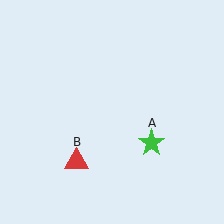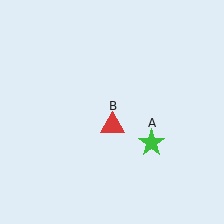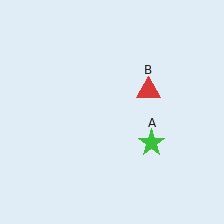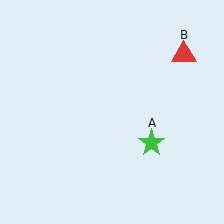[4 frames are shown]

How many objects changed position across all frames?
1 object changed position: red triangle (object B).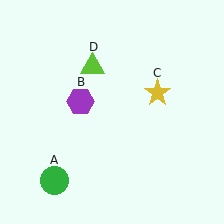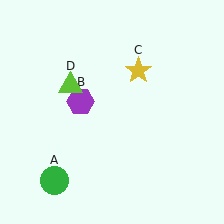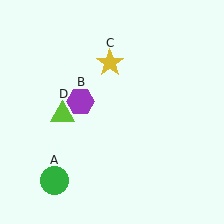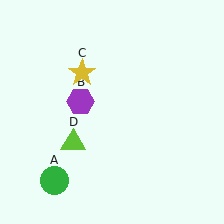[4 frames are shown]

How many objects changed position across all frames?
2 objects changed position: yellow star (object C), lime triangle (object D).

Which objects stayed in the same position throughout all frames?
Green circle (object A) and purple hexagon (object B) remained stationary.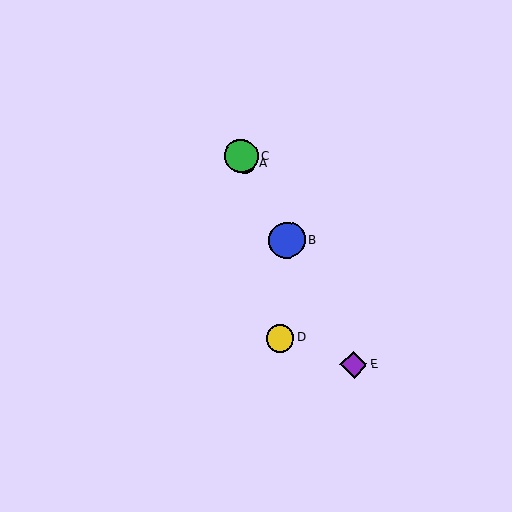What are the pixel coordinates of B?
Object B is at (286, 240).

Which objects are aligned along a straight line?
Objects A, B, C, E are aligned along a straight line.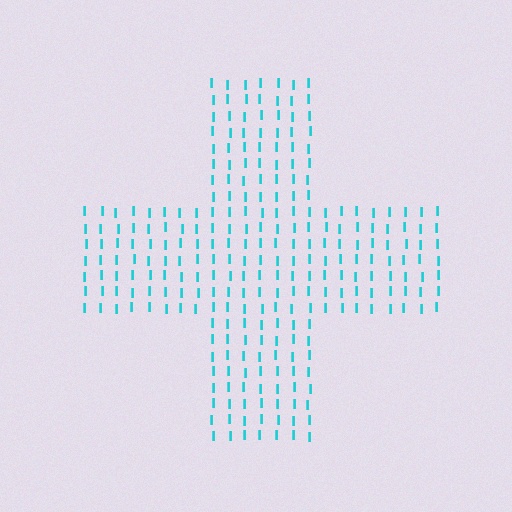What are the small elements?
The small elements are letter I's.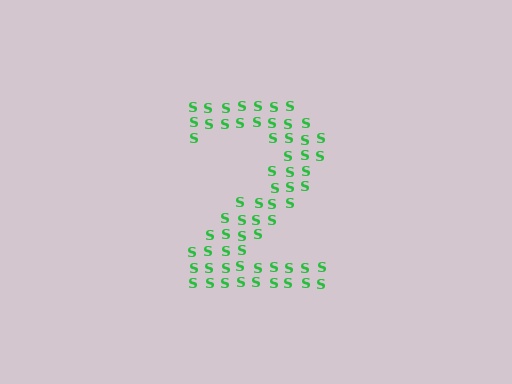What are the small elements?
The small elements are letter S's.